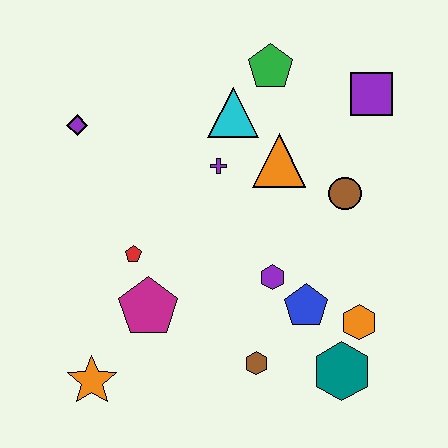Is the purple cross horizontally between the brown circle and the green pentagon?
No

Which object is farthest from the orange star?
The purple square is farthest from the orange star.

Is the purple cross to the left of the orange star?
No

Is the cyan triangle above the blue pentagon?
Yes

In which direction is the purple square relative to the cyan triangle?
The purple square is to the right of the cyan triangle.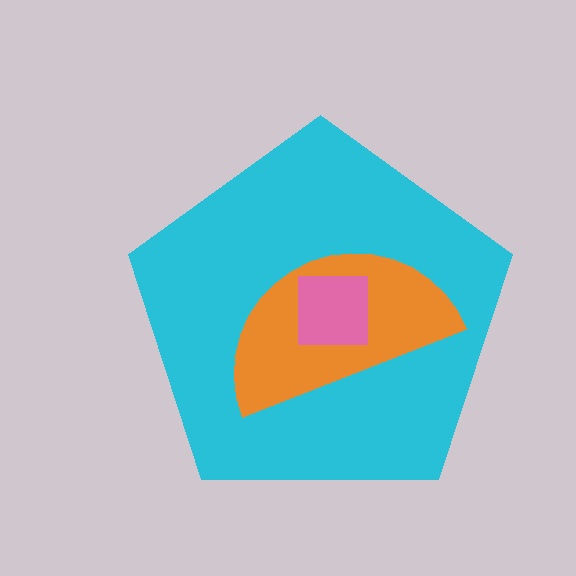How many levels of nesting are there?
3.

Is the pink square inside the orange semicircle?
Yes.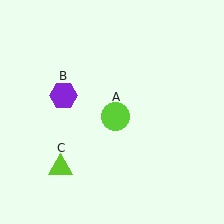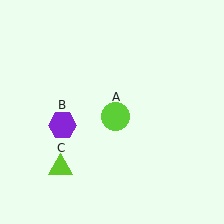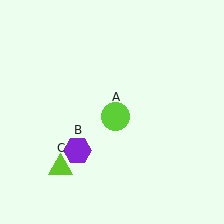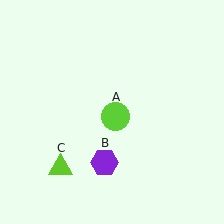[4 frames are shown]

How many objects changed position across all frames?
1 object changed position: purple hexagon (object B).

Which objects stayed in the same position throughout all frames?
Lime circle (object A) and lime triangle (object C) remained stationary.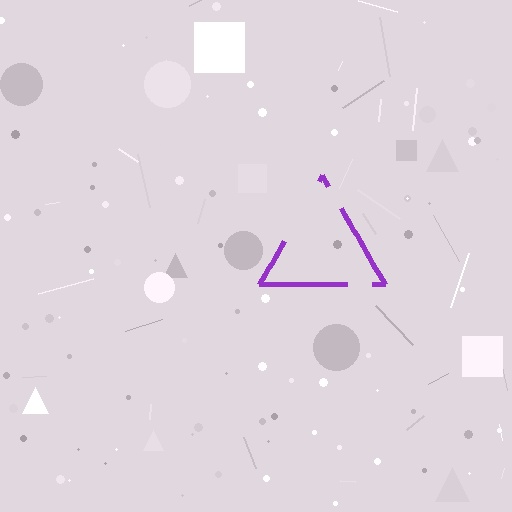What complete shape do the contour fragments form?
The contour fragments form a triangle.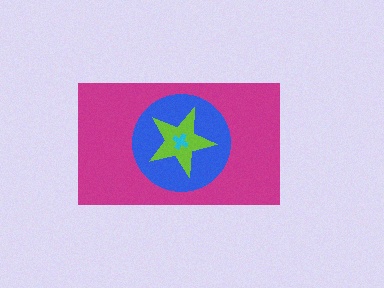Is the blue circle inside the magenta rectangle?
Yes.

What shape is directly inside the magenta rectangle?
The blue circle.